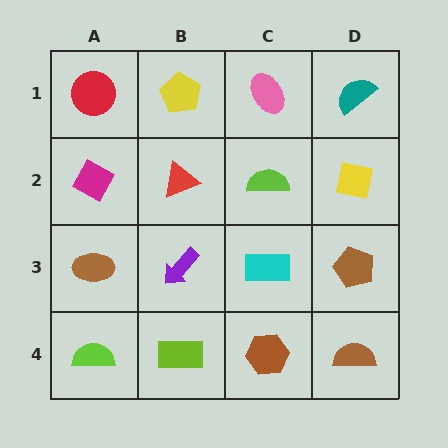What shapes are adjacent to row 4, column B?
A purple arrow (row 3, column B), a lime semicircle (row 4, column A), a brown hexagon (row 4, column C).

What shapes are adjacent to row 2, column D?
A teal semicircle (row 1, column D), a brown pentagon (row 3, column D), a lime semicircle (row 2, column C).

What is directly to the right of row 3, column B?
A cyan rectangle.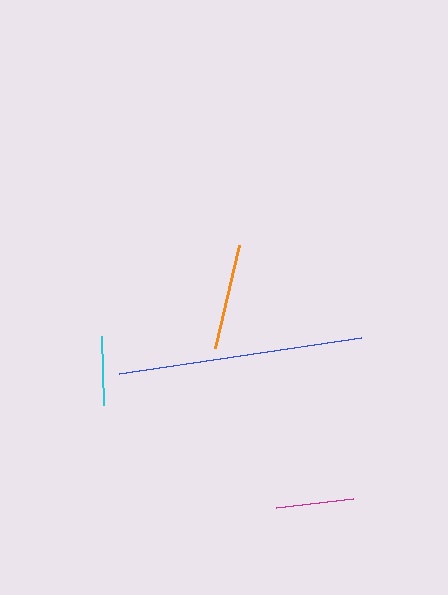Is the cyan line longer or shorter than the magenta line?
The magenta line is longer than the cyan line.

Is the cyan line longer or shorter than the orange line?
The orange line is longer than the cyan line.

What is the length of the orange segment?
The orange segment is approximately 106 pixels long.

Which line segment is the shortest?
The cyan line is the shortest at approximately 69 pixels.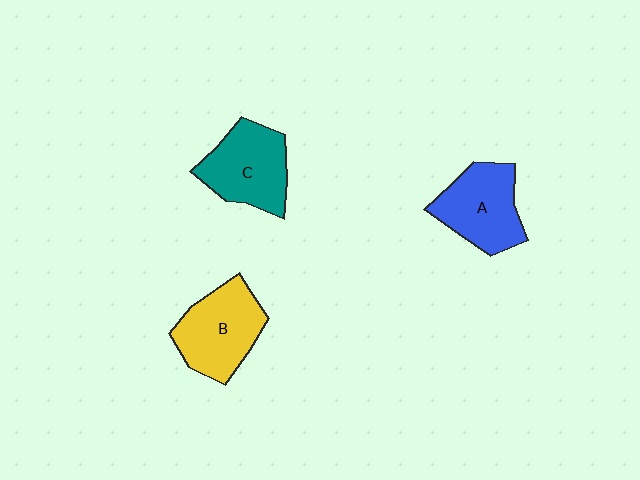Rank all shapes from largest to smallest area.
From largest to smallest: B (yellow), C (teal), A (blue).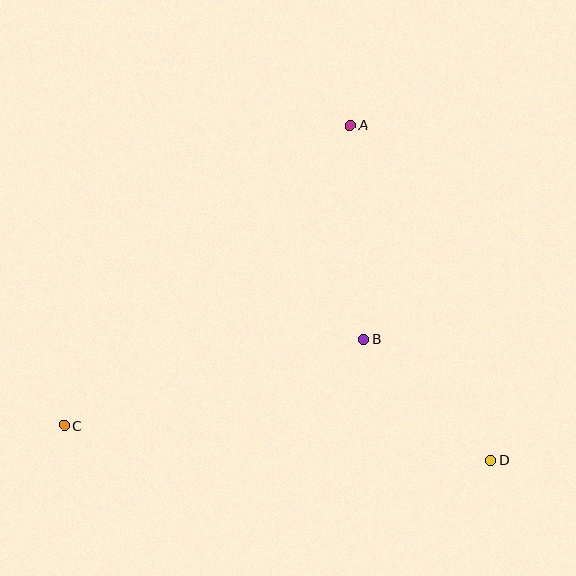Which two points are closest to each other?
Points B and D are closest to each other.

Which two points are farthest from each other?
Points C and D are farthest from each other.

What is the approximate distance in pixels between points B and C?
The distance between B and C is approximately 312 pixels.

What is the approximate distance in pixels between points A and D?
The distance between A and D is approximately 363 pixels.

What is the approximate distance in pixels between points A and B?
The distance between A and B is approximately 214 pixels.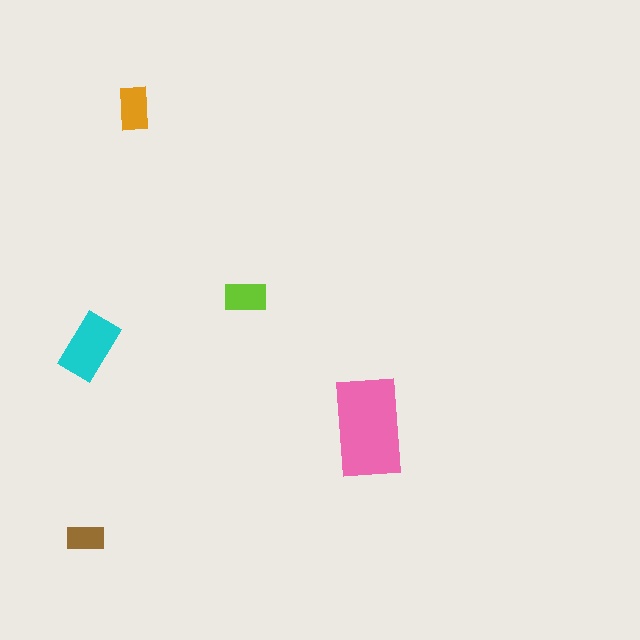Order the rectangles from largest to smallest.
the pink one, the cyan one, the orange one, the lime one, the brown one.